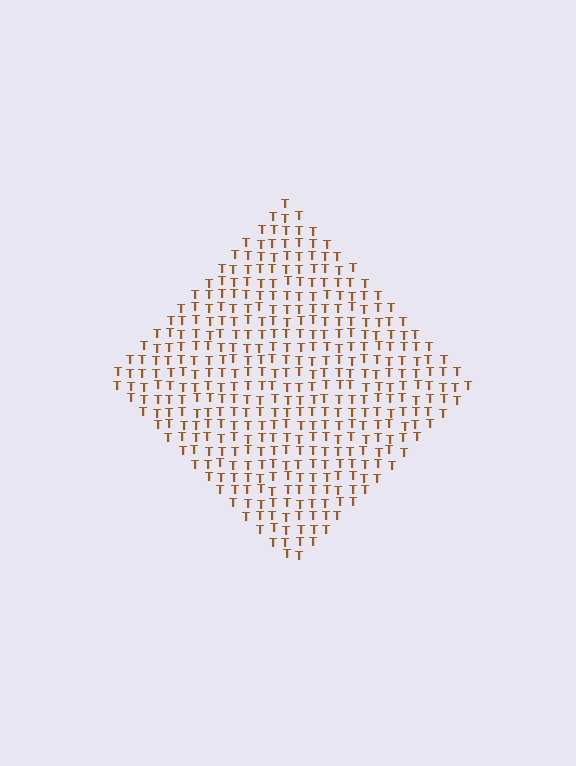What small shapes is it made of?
It is made of small letter T's.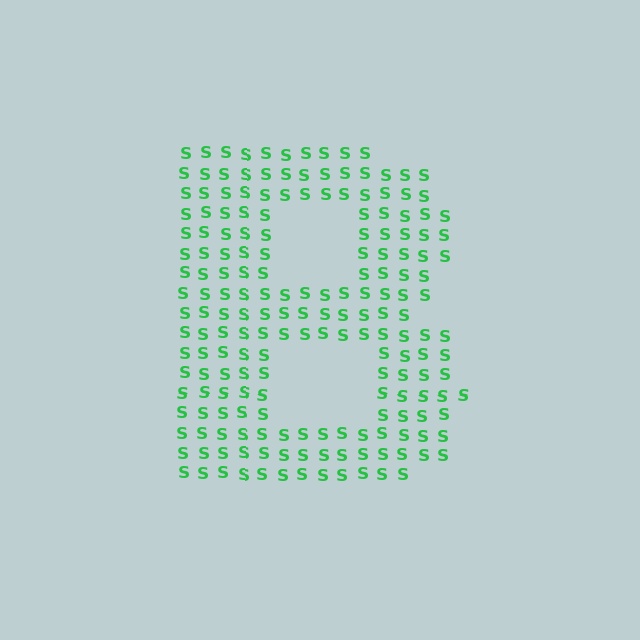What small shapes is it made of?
It is made of small letter S's.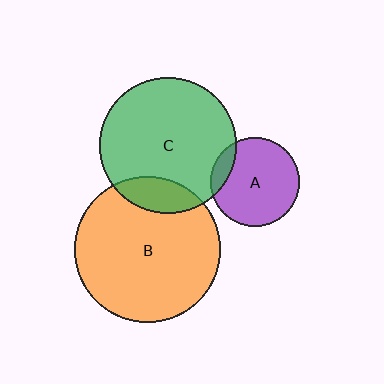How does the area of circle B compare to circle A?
Approximately 2.7 times.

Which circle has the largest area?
Circle B (orange).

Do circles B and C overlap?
Yes.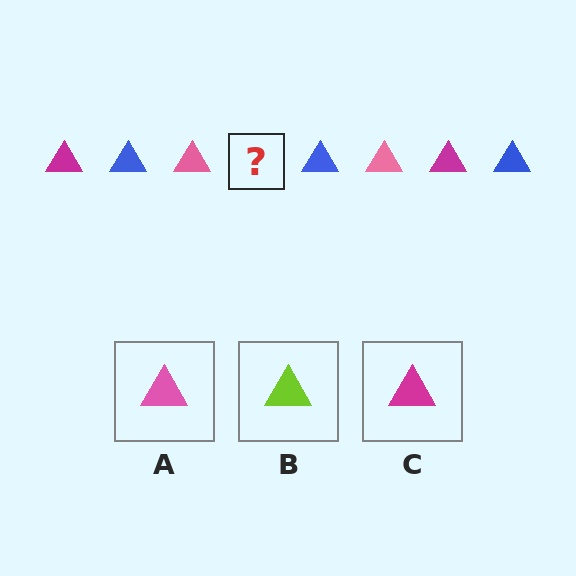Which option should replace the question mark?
Option C.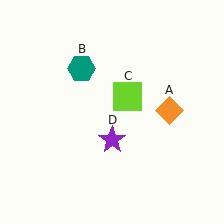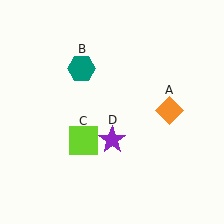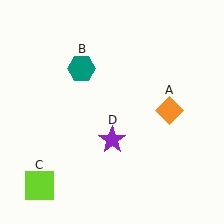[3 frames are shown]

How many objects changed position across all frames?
1 object changed position: lime square (object C).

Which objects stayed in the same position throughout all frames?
Orange diamond (object A) and teal hexagon (object B) and purple star (object D) remained stationary.